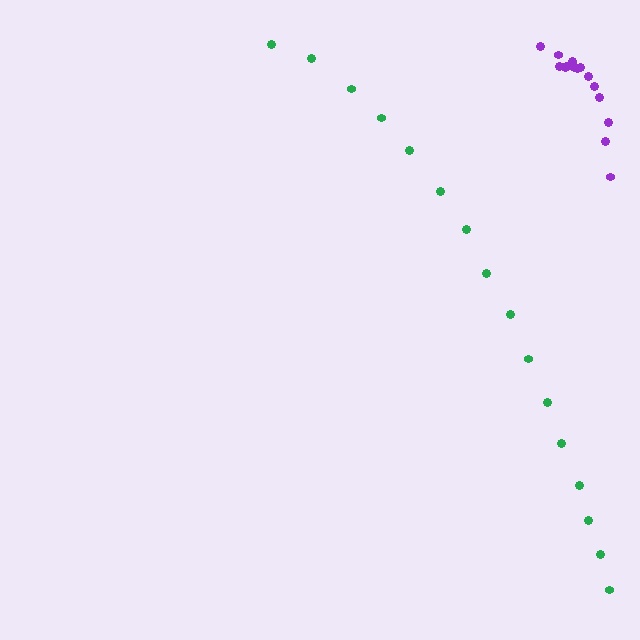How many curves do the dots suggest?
There are 2 distinct paths.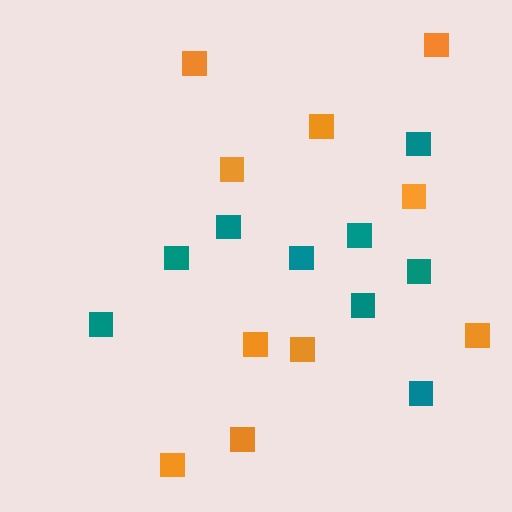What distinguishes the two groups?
There are 2 groups: one group of orange squares (10) and one group of teal squares (9).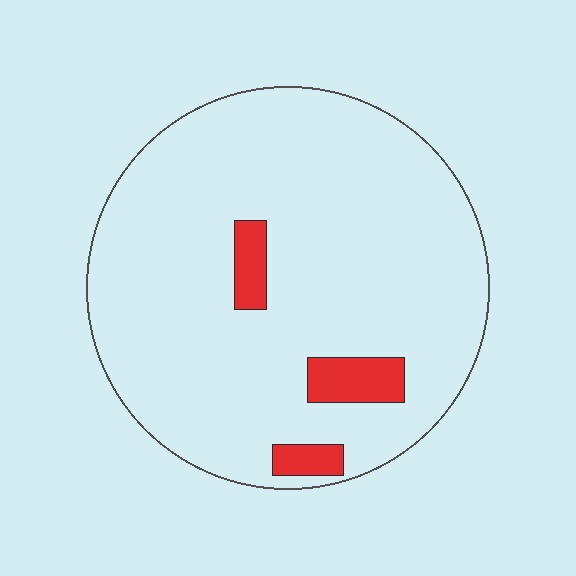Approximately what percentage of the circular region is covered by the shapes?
Approximately 10%.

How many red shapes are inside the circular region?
3.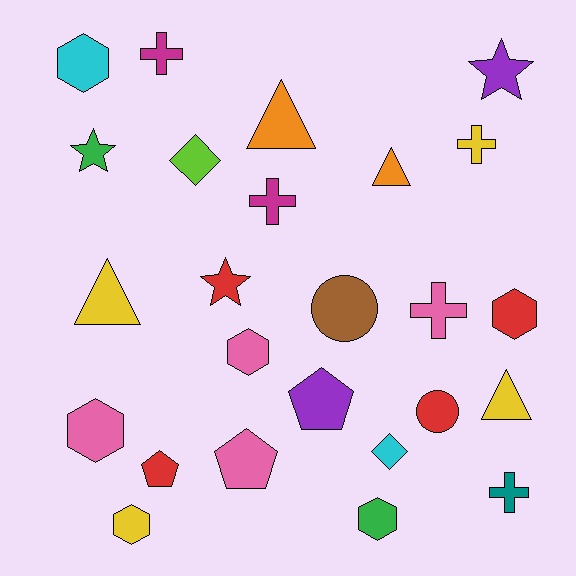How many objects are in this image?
There are 25 objects.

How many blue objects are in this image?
There are no blue objects.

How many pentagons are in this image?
There are 3 pentagons.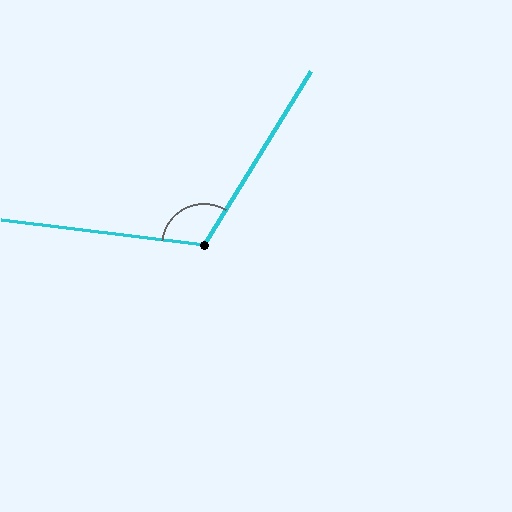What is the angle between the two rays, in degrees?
Approximately 115 degrees.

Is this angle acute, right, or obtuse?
It is obtuse.